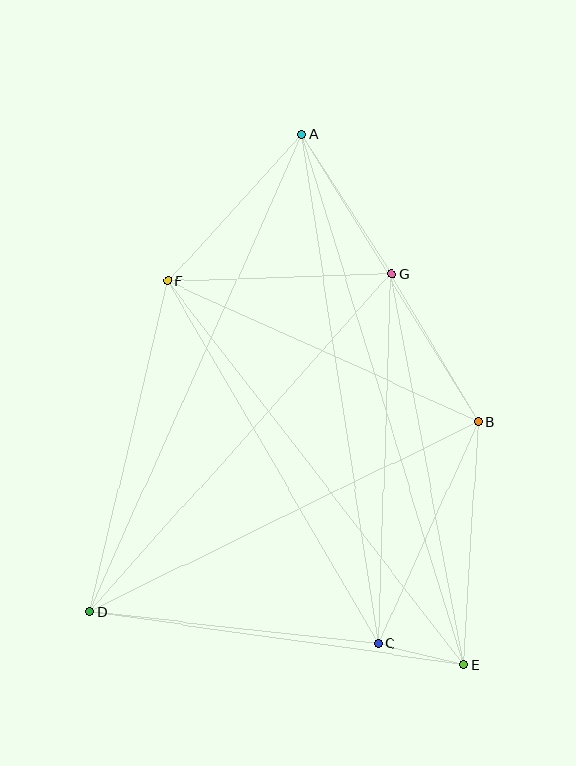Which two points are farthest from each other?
Points A and E are farthest from each other.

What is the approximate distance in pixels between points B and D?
The distance between B and D is approximately 432 pixels.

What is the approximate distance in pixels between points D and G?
The distance between D and G is approximately 453 pixels.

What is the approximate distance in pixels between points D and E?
The distance between D and E is approximately 378 pixels.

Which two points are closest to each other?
Points C and E are closest to each other.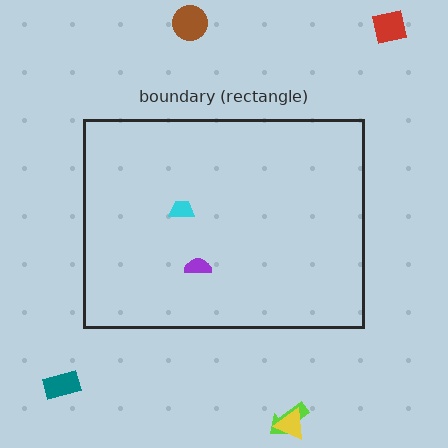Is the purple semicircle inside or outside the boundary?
Inside.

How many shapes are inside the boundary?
2 inside, 5 outside.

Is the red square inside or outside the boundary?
Outside.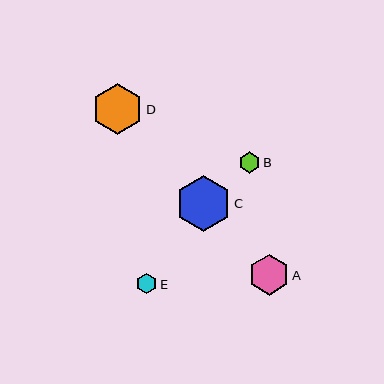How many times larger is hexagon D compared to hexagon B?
Hexagon D is approximately 2.4 times the size of hexagon B.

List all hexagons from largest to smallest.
From largest to smallest: C, D, A, B, E.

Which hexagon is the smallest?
Hexagon E is the smallest with a size of approximately 20 pixels.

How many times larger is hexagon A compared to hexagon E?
Hexagon A is approximately 2.0 times the size of hexagon E.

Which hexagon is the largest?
Hexagon C is the largest with a size of approximately 56 pixels.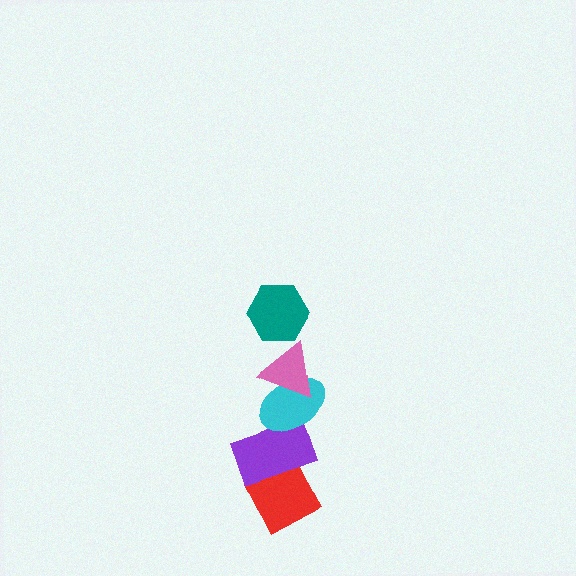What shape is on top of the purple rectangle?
The cyan ellipse is on top of the purple rectangle.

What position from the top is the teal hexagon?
The teal hexagon is 1st from the top.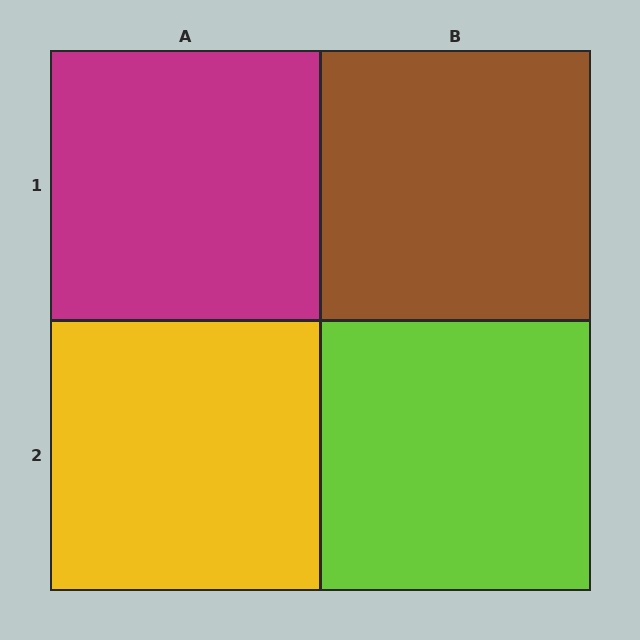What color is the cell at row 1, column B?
Brown.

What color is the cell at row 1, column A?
Magenta.